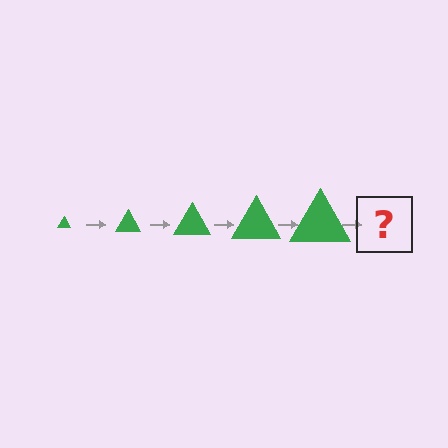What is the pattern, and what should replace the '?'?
The pattern is that the triangle gets progressively larger each step. The '?' should be a green triangle, larger than the previous one.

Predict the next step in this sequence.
The next step is a green triangle, larger than the previous one.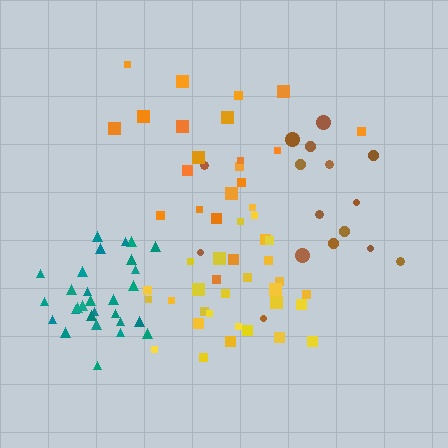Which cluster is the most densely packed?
Teal.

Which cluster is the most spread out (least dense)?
Brown.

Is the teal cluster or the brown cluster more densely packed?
Teal.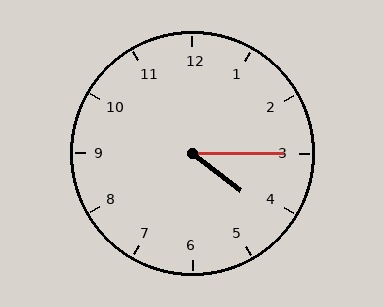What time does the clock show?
4:15.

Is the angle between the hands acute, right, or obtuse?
It is acute.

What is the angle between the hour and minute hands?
Approximately 38 degrees.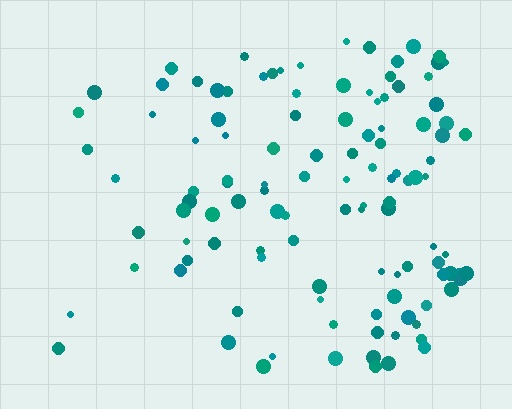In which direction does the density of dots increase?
From left to right, with the right side densest.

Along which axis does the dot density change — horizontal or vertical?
Horizontal.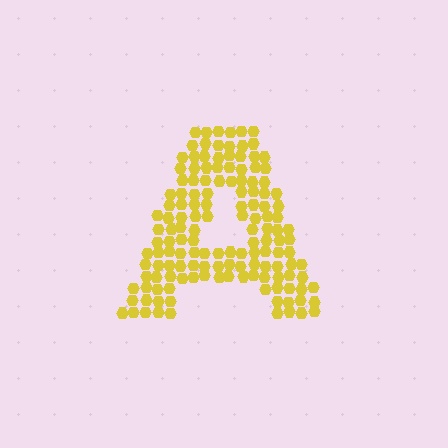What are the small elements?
The small elements are hexagons.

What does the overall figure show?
The overall figure shows the letter A.